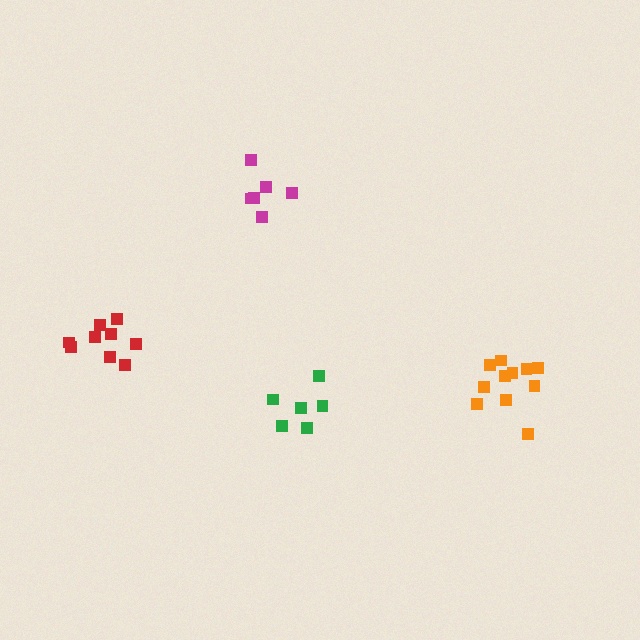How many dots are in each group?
Group 1: 6 dots, Group 2: 11 dots, Group 3: 6 dots, Group 4: 9 dots (32 total).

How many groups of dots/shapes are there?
There are 4 groups.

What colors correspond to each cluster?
The clusters are colored: green, orange, magenta, red.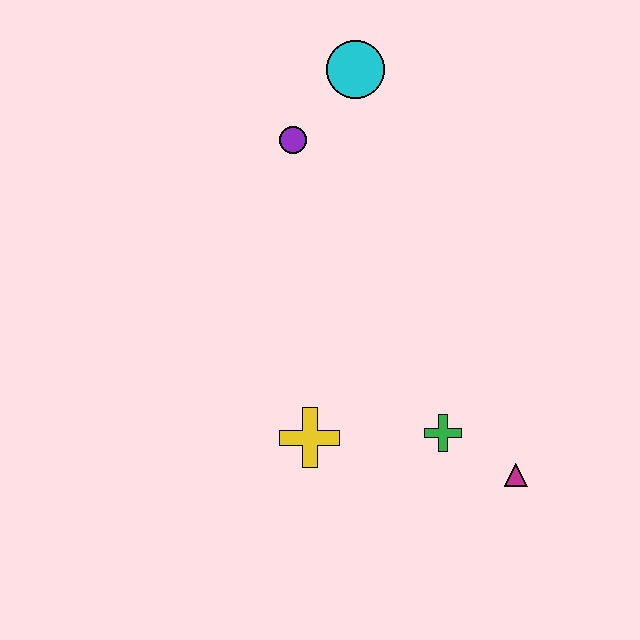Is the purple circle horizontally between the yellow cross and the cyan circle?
No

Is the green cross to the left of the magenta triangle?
Yes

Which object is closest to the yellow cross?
The green cross is closest to the yellow cross.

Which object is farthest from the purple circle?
The magenta triangle is farthest from the purple circle.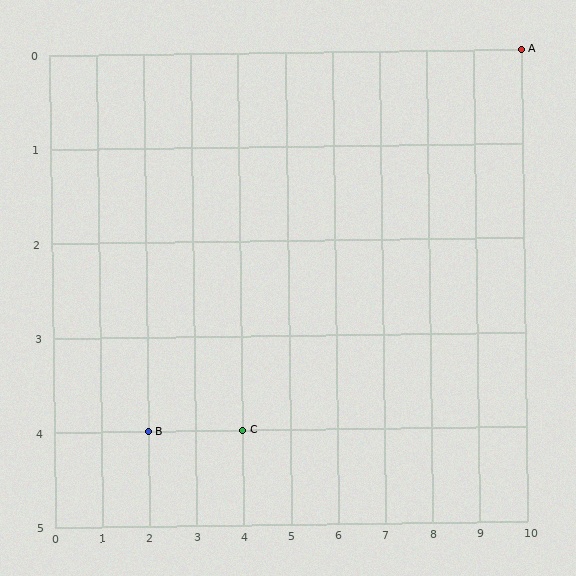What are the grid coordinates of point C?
Point C is at grid coordinates (4, 4).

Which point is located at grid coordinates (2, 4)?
Point B is at (2, 4).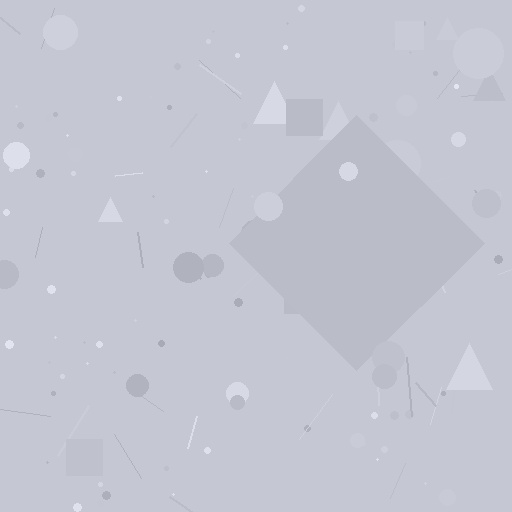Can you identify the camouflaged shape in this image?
The camouflaged shape is a diamond.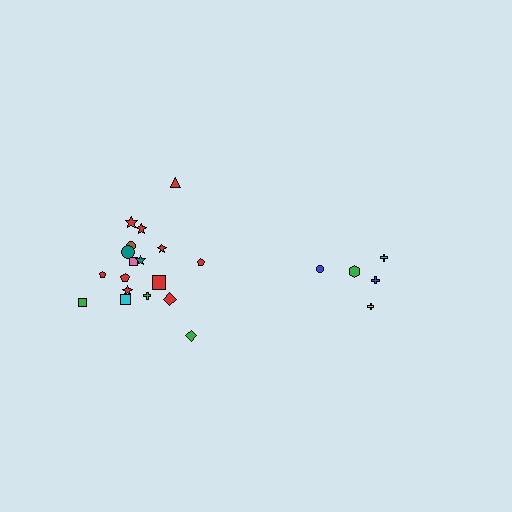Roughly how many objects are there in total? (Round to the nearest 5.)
Roughly 25 objects in total.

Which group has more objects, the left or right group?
The left group.